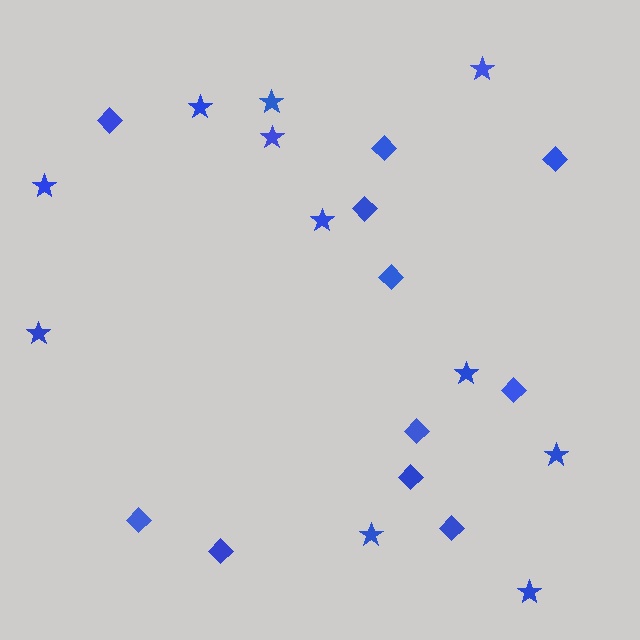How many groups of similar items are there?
There are 2 groups: one group of stars (11) and one group of diamonds (11).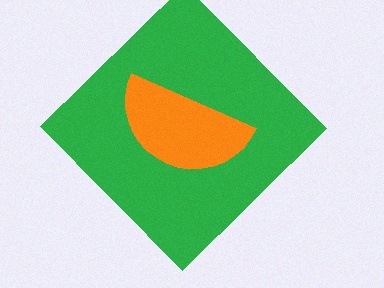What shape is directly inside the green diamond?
The orange semicircle.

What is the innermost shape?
The orange semicircle.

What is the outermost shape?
The green diamond.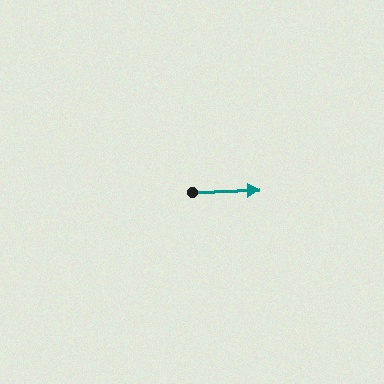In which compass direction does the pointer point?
East.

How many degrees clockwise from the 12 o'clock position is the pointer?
Approximately 88 degrees.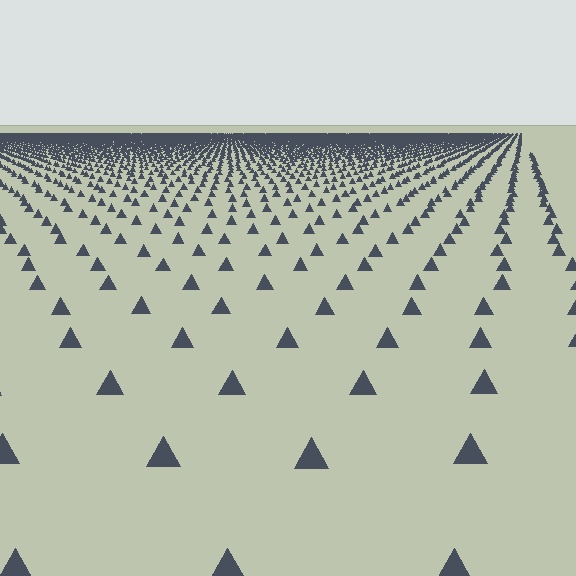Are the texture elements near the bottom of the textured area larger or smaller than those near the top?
Larger. Near the bottom, elements are closer to the viewer and appear at a bigger on-screen size.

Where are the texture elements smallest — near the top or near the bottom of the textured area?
Near the top.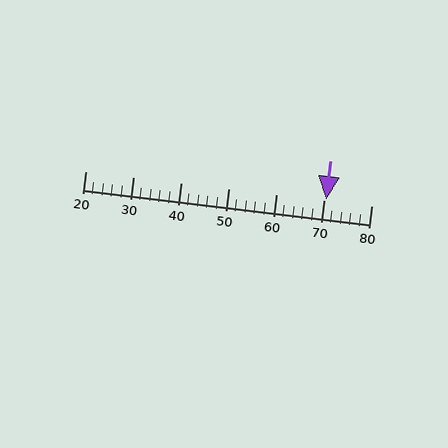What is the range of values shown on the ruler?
The ruler shows values from 20 to 80.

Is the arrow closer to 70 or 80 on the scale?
The arrow is closer to 70.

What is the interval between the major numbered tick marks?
The major tick marks are spaced 10 units apart.